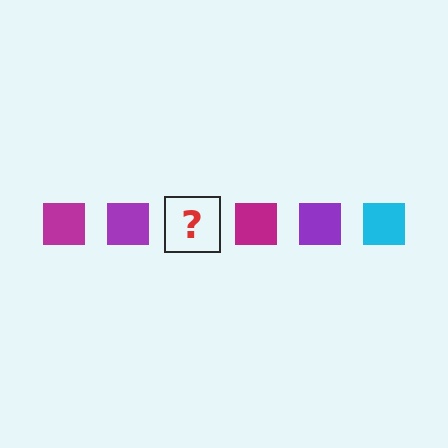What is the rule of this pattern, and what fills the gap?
The rule is that the pattern cycles through magenta, purple, cyan squares. The gap should be filled with a cyan square.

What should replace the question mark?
The question mark should be replaced with a cyan square.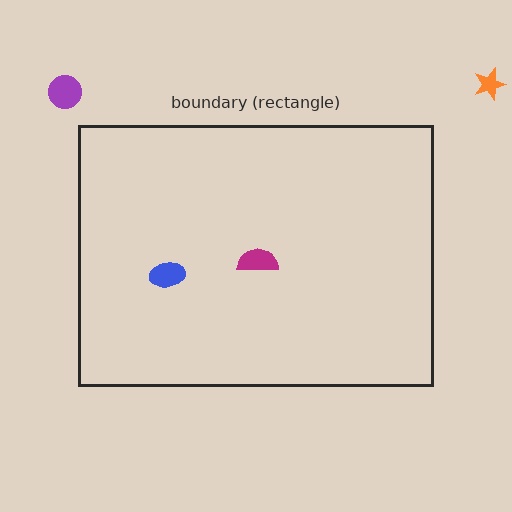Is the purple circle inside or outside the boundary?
Outside.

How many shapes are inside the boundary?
2 inside, 2 outside.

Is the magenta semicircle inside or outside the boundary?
Inside.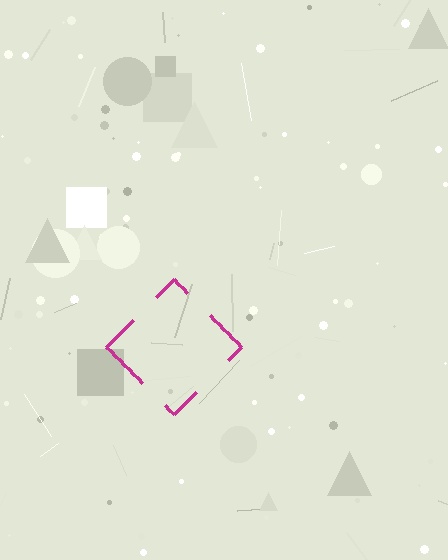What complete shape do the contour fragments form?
The contour fragments form a diamond.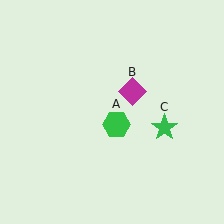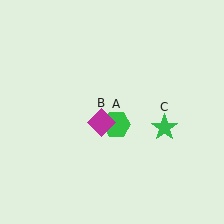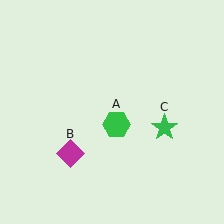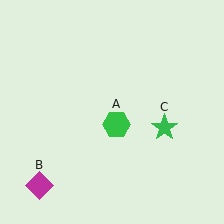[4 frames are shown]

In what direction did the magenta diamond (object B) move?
The magenta diamond (object B) moved down and to the left.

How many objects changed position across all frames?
1 object changed position: magenta diamond (object B).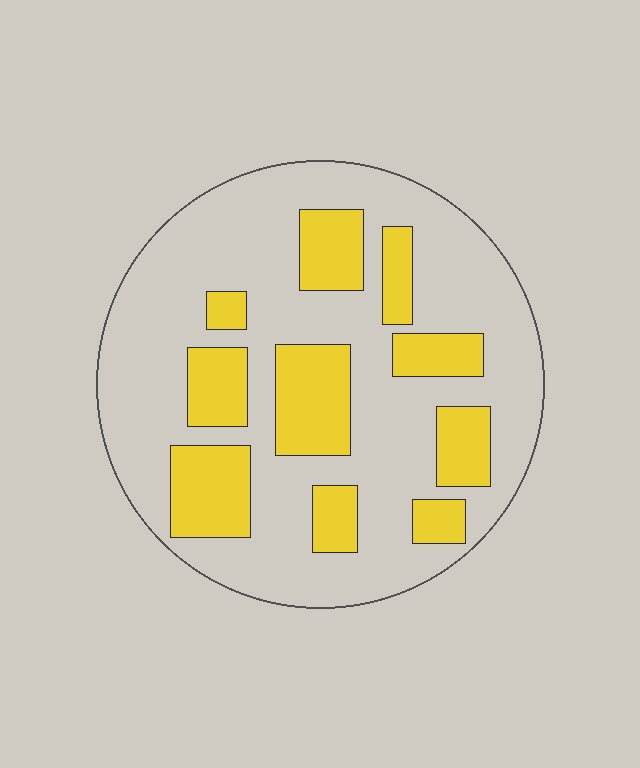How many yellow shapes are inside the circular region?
10.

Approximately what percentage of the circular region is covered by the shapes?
Approximately 30%.